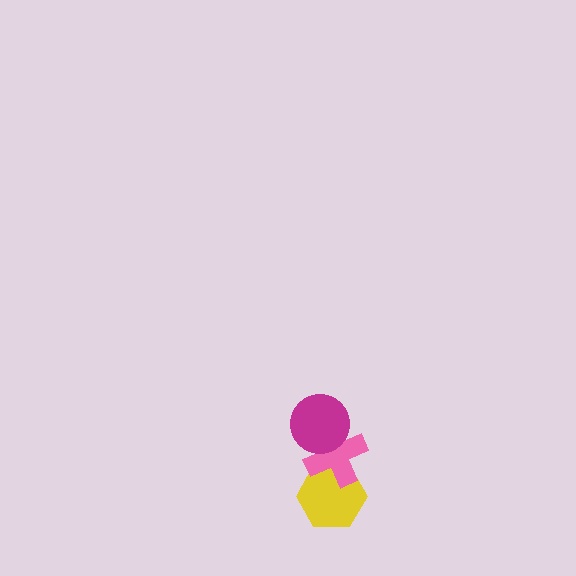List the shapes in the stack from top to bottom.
From top to bottom: the magenta circle, the pink cross, the yellow hexagon.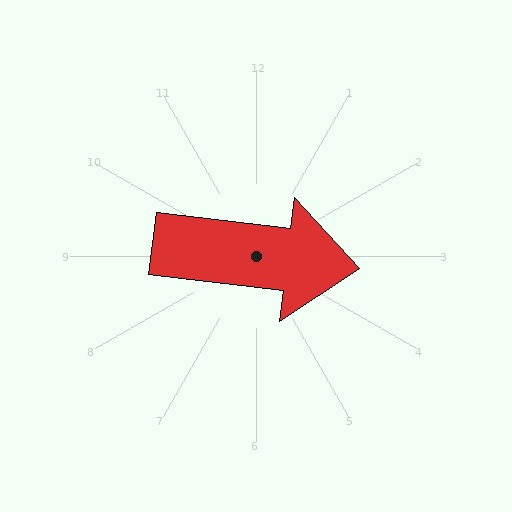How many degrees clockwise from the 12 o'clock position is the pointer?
Approximately 97 degrees.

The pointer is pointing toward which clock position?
Roughly 3 o'clock.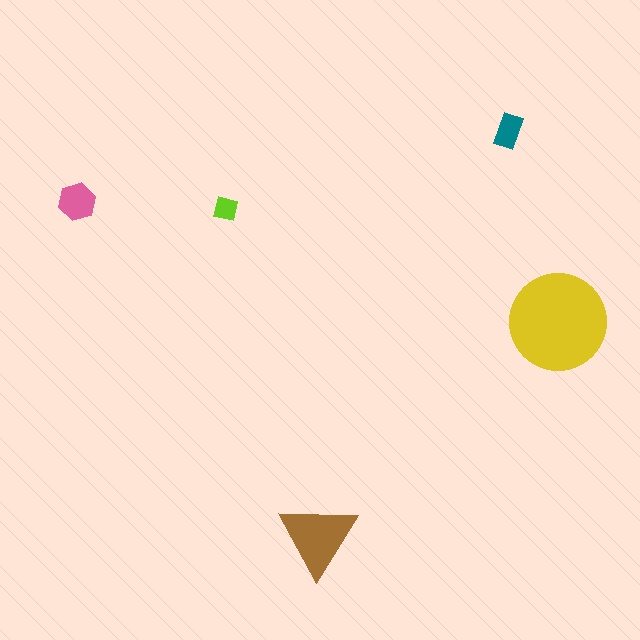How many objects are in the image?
There are 5 objects in the image.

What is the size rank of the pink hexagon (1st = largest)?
3rd.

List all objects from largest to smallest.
The yellow circle, the brown triangle, the pink hexagon, the teal rectangle, the lime square.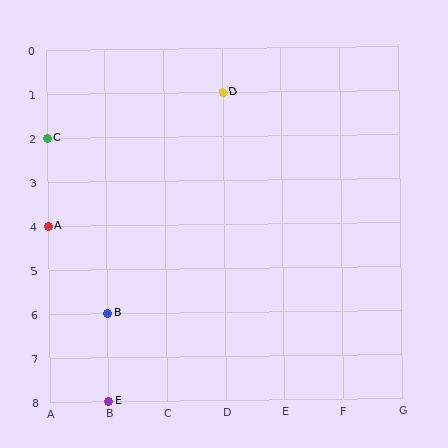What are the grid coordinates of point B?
Point B is at grid coordinates (B, 6).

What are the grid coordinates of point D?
Point D is at grid coordinates (D, 1).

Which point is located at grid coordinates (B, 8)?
Point E is at (B, 8).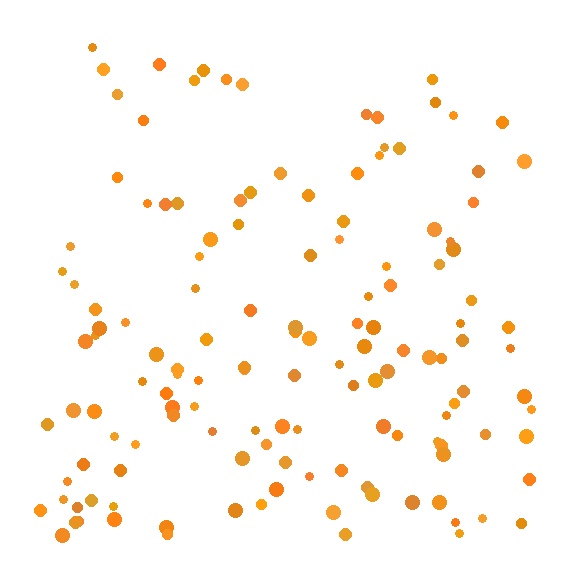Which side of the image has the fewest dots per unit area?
The top.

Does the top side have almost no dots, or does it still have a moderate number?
Still a moderate number, just noticeably fewer than the bottom.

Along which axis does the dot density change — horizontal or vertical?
Vertical.